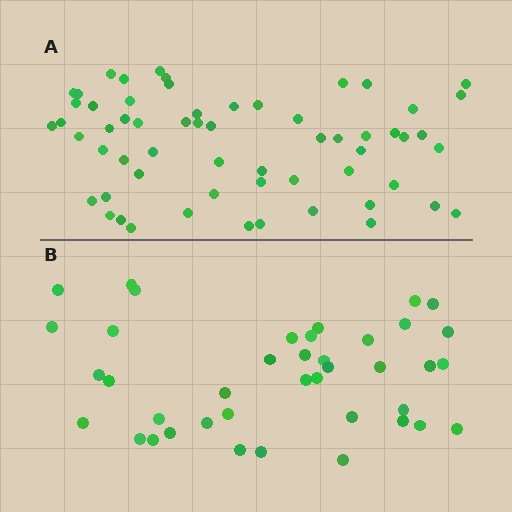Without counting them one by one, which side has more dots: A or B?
Region A (the top region) has more dots.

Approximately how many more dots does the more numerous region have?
Region A has approximately 20 more dots than region B.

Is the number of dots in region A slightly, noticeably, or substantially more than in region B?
Region A has substantially more. The ratio is roughly 1.5 to 1.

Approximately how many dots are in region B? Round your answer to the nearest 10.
About 40 dots.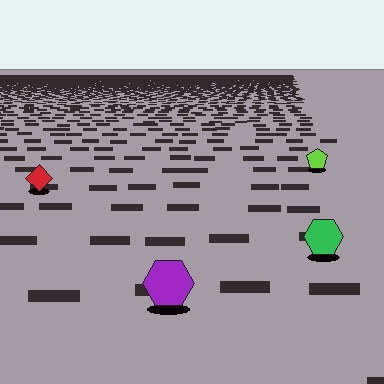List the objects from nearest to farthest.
From nearest to farthest: the purple hexagon, the green hexagon, the red diamond, the lime pentagon.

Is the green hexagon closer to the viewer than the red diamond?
Yes. The green hexagon is closer — you can tell from the texture gradient: the ground texture is coarser near it.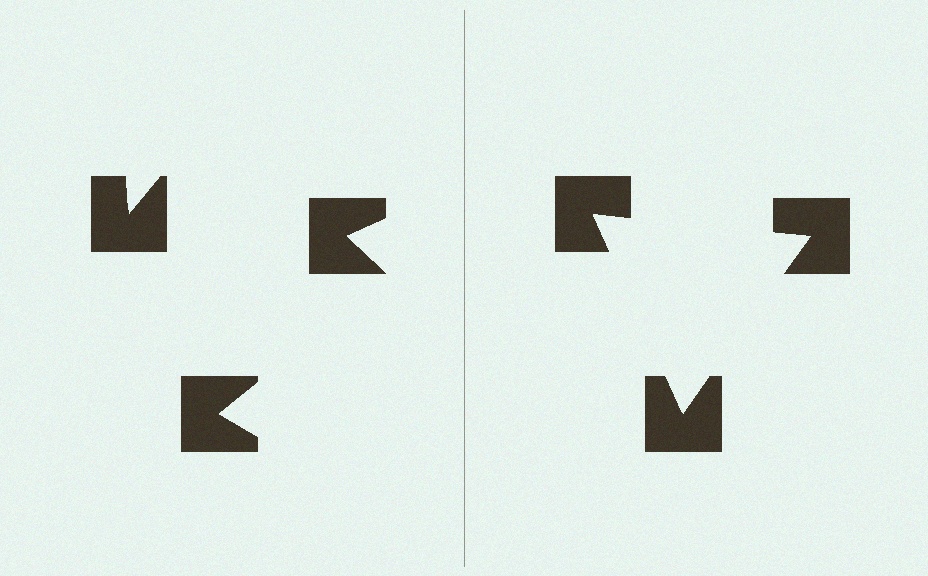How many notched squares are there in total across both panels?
6 — 3 on each side.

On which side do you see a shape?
An illusory triangle appears on the right side. On the left side the wedge cuts are rotated, so no coherent shape forms.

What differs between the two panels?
The notched squares are positioned identically on both sides; only the wedge orientations differ. On the right they align to a triangle; on the left they are misaligned.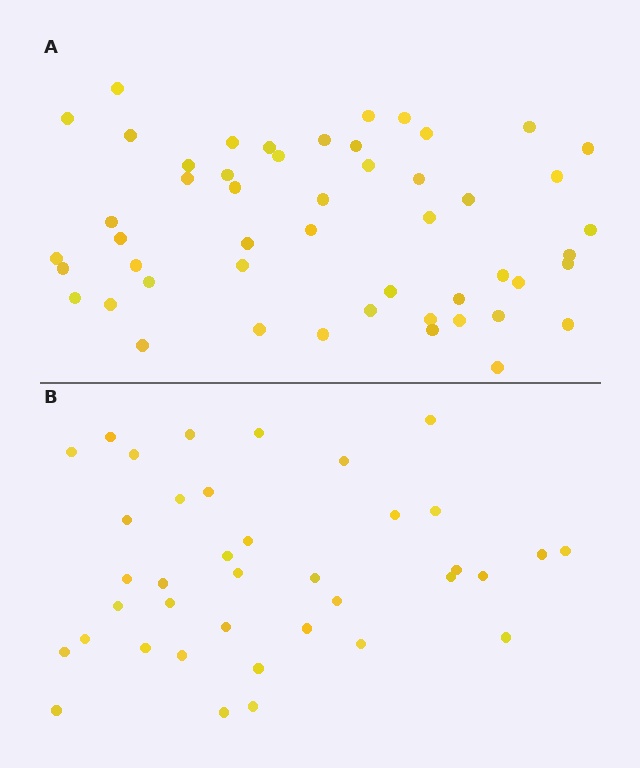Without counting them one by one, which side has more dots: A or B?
Region A (the top region) has more dots.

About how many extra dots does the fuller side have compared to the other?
Region A has approximately 15 more dots than region B.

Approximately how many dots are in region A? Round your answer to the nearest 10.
About 50 dots. (The exact count is 51, which rounds to 50.)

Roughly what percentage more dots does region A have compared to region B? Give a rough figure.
About 35% more.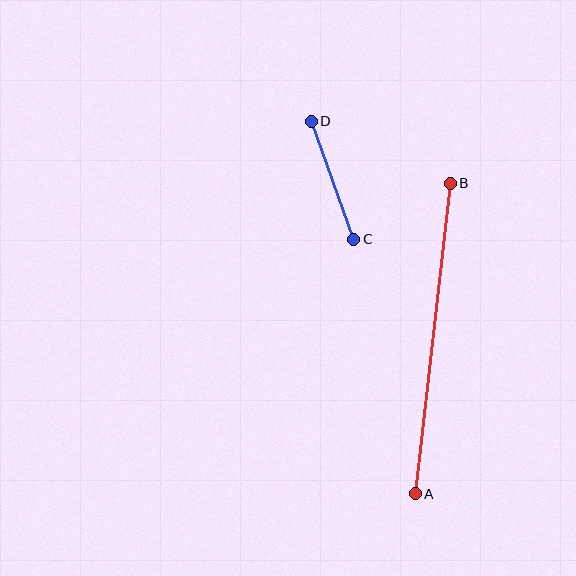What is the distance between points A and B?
The distance is approximately 313 pixels.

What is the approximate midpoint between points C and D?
The midpoint is at approximately (333, 180) pixels.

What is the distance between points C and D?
The distance is approximately 126 pixels.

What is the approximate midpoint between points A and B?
The midpoint is at approximately (433, 339) pixels.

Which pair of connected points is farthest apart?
Points A and B are farthest apart.